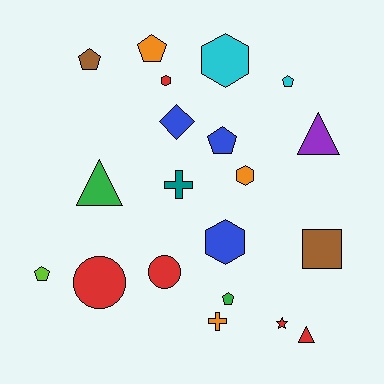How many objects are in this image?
There are 20 objects.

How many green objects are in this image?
There are 2 green objects.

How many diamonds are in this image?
There is 1 diamond.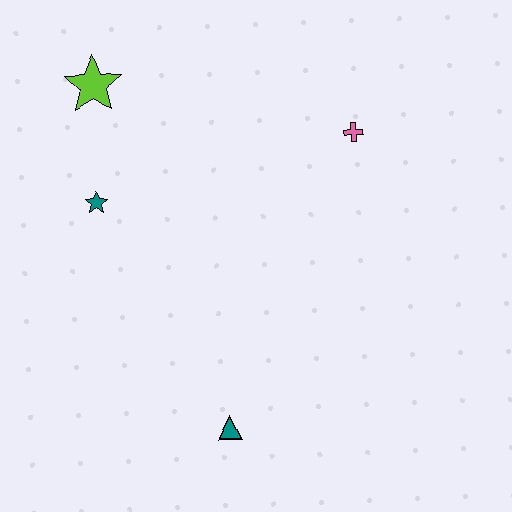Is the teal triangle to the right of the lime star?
Yes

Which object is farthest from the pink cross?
The teal triangle is farthest from the pink cross.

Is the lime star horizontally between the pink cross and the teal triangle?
No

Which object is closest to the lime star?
The teal star is closest to the lime star.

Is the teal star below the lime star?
Yes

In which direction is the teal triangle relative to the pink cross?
The teal triangle is below the pink cross.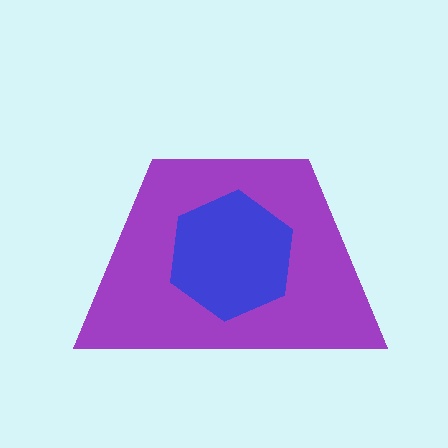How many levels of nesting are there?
2.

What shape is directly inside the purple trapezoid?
The blue hexagon.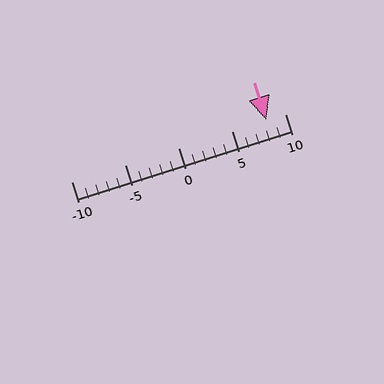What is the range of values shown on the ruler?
The ruler shows values from -10 to 10.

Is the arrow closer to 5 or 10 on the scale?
The arrow is closer to 10.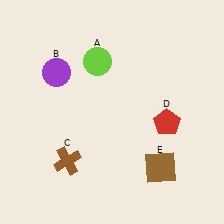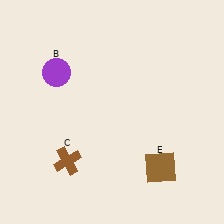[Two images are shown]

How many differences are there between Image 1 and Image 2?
There are 2 differences between the two images.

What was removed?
The red pentagon (D), the lime circle (A) were removed in Image 2.